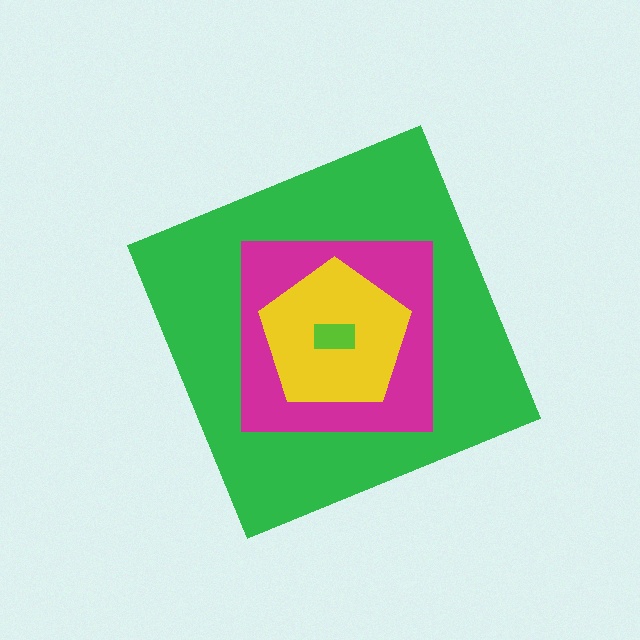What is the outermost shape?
The green diamond.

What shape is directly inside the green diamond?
The magenta square.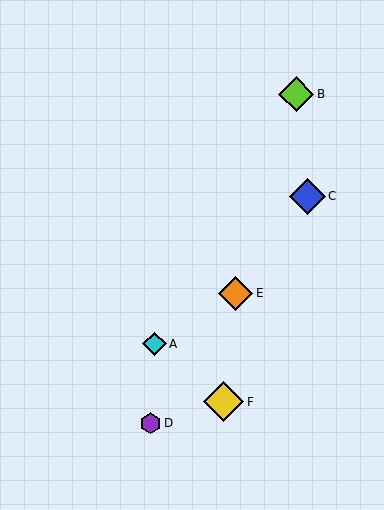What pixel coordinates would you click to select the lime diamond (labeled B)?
Click at (296, 94) to select the lime diamond B.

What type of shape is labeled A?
Shape A is a cyan diamond.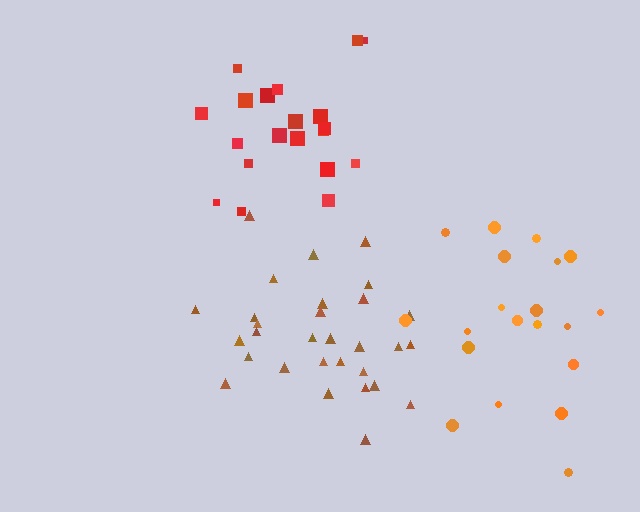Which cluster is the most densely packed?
Brown.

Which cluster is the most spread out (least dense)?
Orange.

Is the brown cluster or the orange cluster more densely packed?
Brown.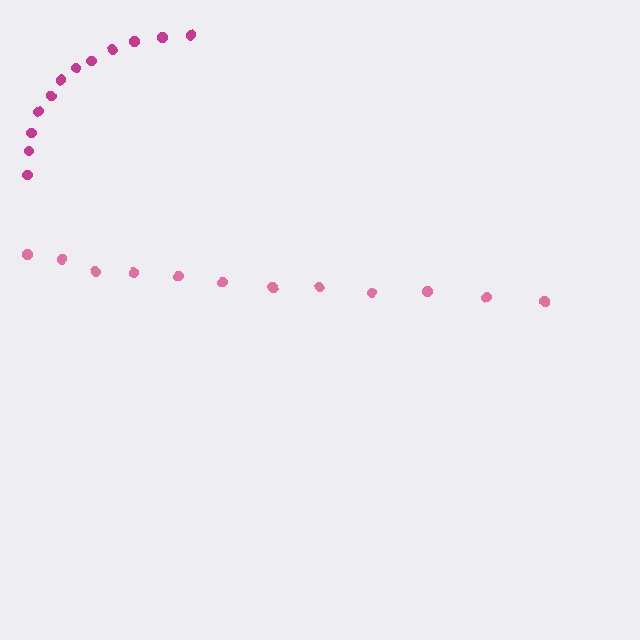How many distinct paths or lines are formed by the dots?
There are 2 distinct paths.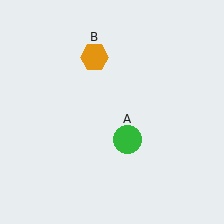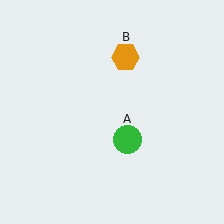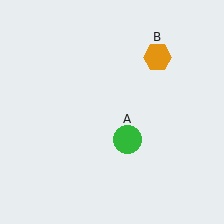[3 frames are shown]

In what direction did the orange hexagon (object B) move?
The orange hexagon (object B) moved right.